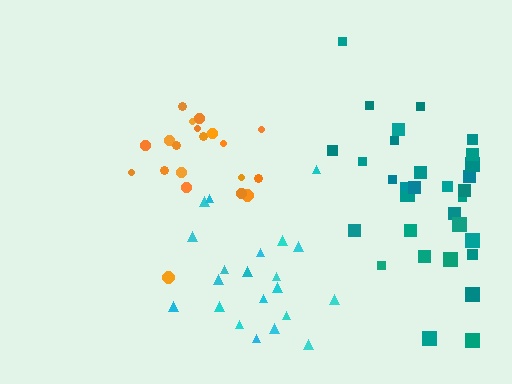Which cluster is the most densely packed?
Cyan.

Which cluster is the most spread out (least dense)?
Teal.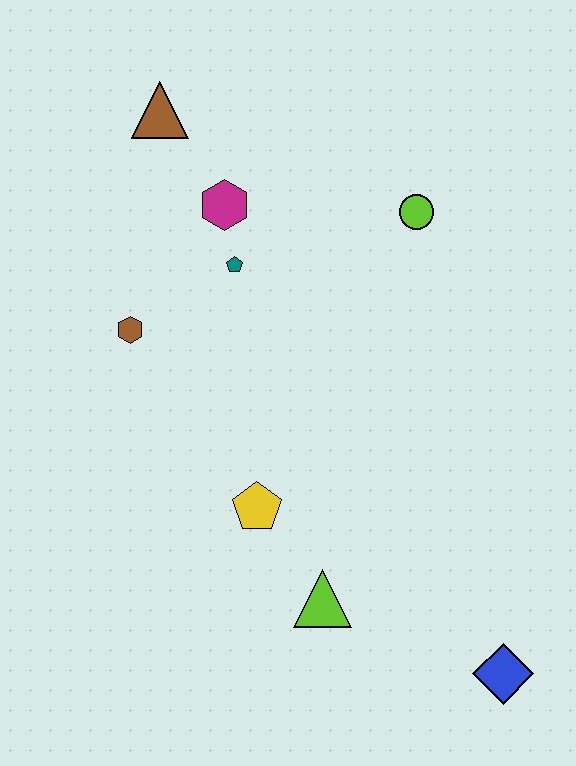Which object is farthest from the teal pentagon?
The blue diamond is farthest from the teal pentagon.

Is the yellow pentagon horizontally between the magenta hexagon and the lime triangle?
Yes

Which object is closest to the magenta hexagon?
The teal pentagon is closest to the magenta hexagon.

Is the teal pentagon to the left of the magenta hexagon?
No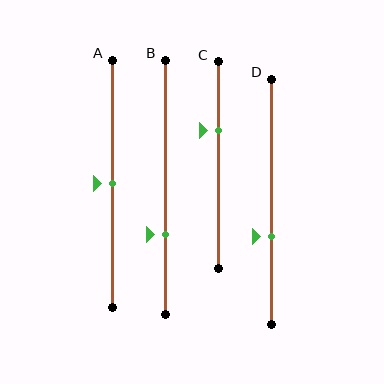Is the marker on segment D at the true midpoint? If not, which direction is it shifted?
No, the marker on segment D is shifted downward by about 14% of the segment length.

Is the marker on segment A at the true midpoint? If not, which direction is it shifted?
Yes, the marker on segment A is at the true midpoint.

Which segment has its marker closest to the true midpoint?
Segment A has its marker closest to the true midpoint.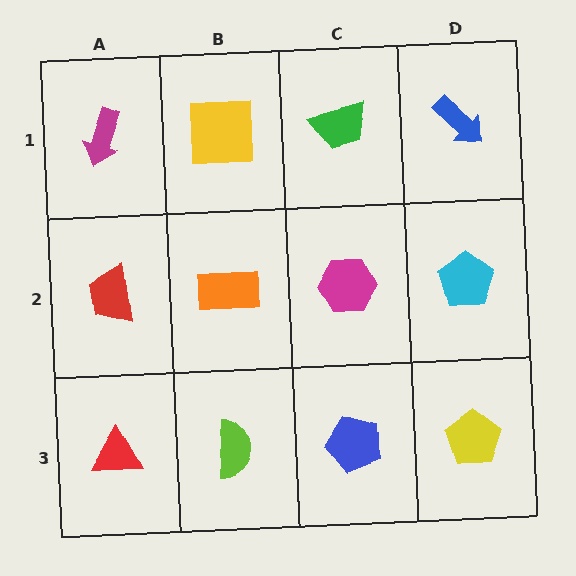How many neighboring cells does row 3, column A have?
2.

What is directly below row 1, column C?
A magenta hexagon.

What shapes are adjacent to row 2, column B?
A yellow square (row 1, column B), a lime semicircle (row 3, column B), a red trapezoid (row 2, column A), a magenta hexagon (row 2, column C).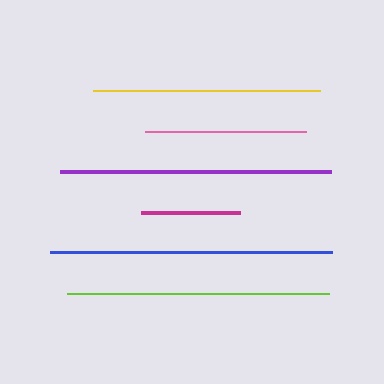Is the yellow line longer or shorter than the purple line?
The purple line is longer than the yellow line.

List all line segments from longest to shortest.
From longest to shortest: blue, purple, lime, yellow, pink, magenta.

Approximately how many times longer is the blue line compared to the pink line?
The blue line is approximately 1.8 times the length of the pink line.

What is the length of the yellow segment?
The yellow segment is approximately 227 pixels long.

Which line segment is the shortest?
The magenta line is the shortest at approximately 99 pixels.